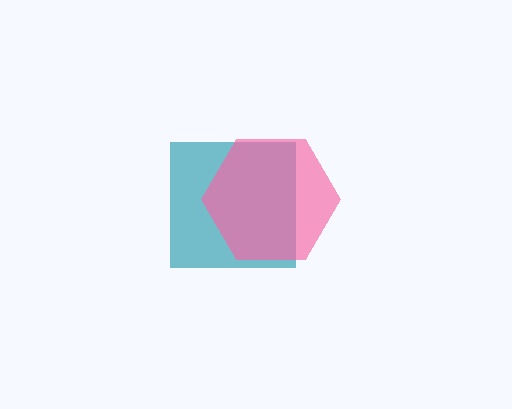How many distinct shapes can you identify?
There are 2 distinct shapes: a teal square, a pink hexagon.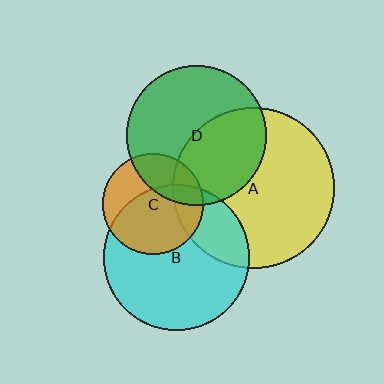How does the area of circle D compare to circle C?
Approximately 1.9 times.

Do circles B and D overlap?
Yes.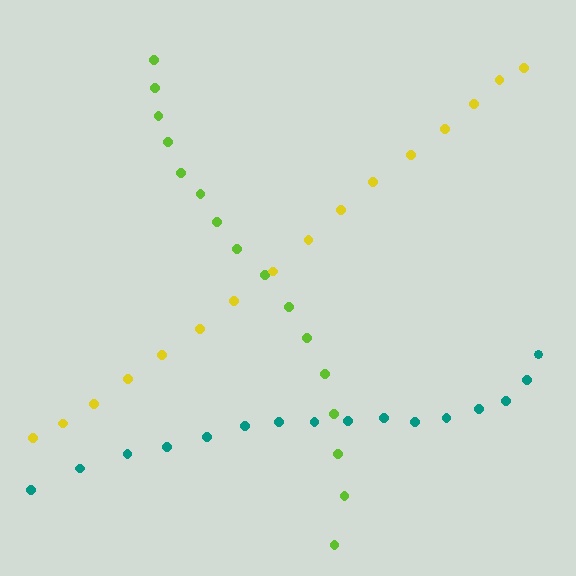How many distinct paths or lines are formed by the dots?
There are 3 distinct paths.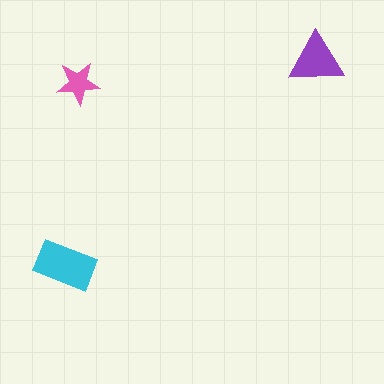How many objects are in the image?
There are 3 objects in the image.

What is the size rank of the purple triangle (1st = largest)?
2nd.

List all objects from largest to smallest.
The cyan rectangle, the purple triangle, the pink star.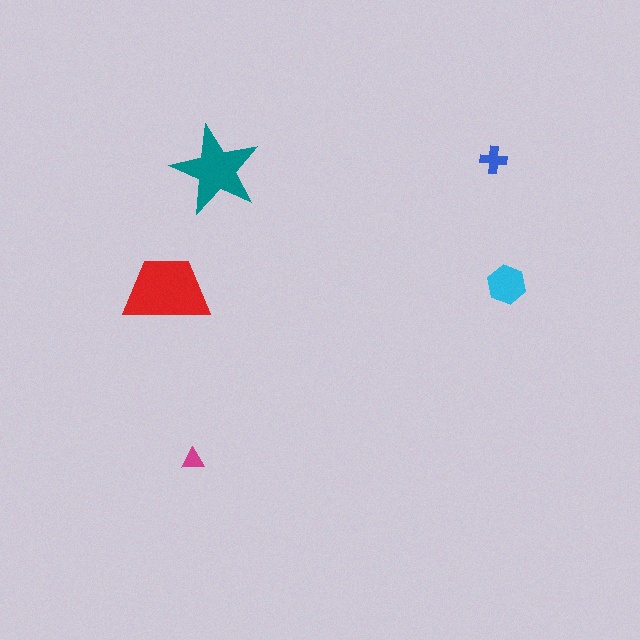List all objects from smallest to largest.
The magenta triangle, the blue cross, the cyan hexagon, the teal star, the red trapezoid.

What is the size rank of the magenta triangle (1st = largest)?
5th.